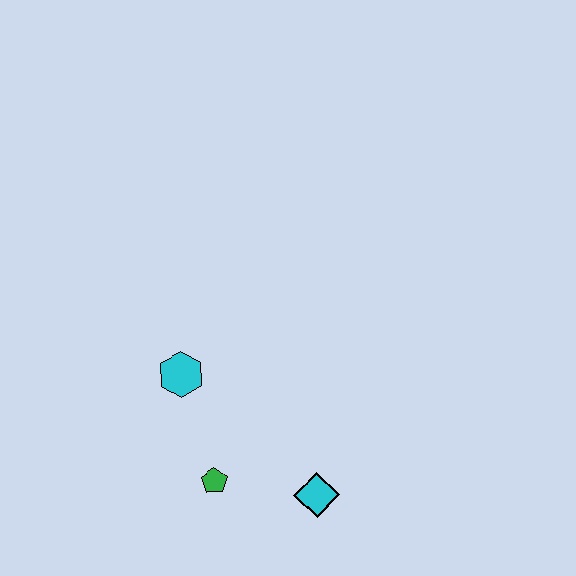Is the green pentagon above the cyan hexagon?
No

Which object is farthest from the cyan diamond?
The cyan hexagon is farthest from the cyan diamond.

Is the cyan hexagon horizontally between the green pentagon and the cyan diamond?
No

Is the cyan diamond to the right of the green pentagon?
Yes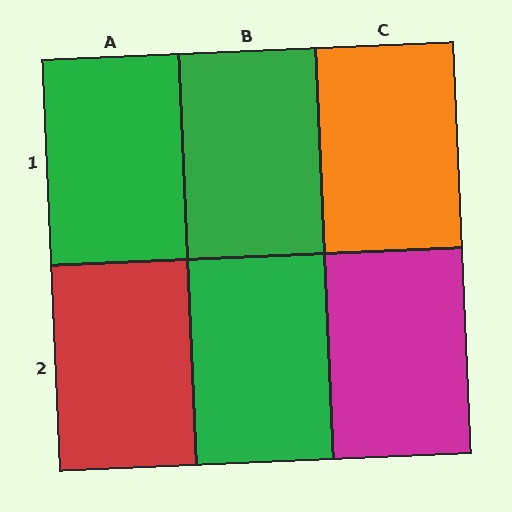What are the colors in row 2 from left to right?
Red, green, magenta.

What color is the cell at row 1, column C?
Orange.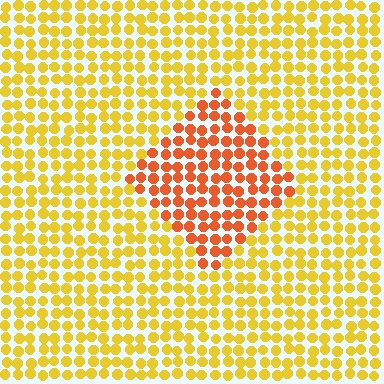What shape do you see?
I see a diamond.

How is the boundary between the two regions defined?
The boundary is defined purely by a slight shift in hue (about 36 degrees). Spacing, size, and orientation are identical on both sides.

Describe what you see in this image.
The image is filled with small yellow elements in a uniform arrangement. A diamond-shaped region is visible where the elements are tinted to a slightly different hue, forming a subtle color boundary.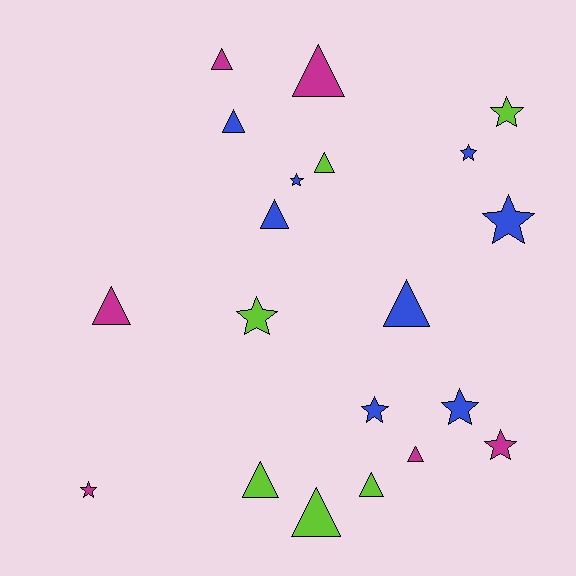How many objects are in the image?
There are 20 objects.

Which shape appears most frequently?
Triangle, with 11 objects.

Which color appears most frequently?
Blue, with 8 objects.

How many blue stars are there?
There are 5 blue stars.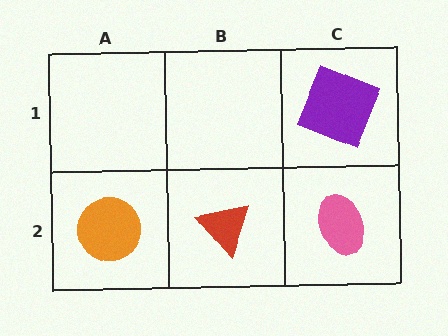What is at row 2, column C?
A pink ellipse.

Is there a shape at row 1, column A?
No, that cell is empty.